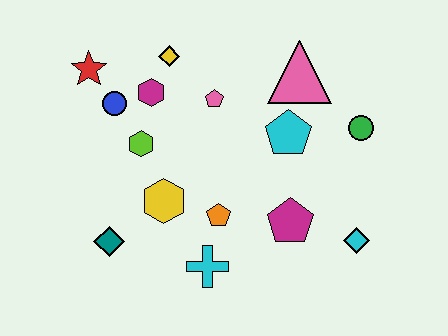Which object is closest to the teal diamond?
The yellow hexagon is closest to the teal diamond.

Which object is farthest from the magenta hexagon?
The cyan diamond is farthest from the magenta hexagon.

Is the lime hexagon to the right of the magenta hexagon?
No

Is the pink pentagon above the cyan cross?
Yes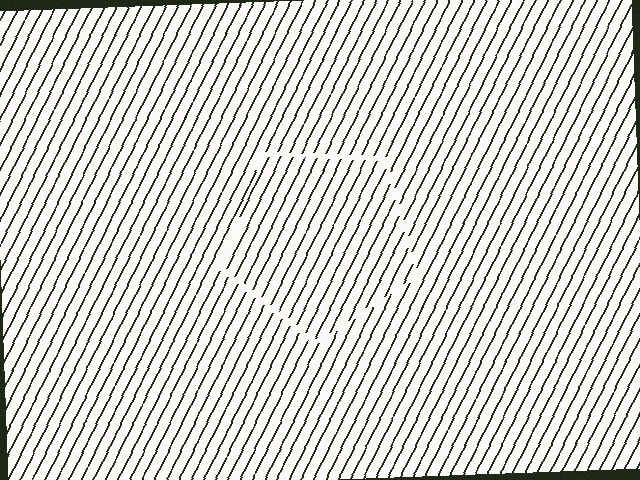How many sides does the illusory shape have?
5 sides — the line-ends trace a pentagon.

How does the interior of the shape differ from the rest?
The interior of the shape contains the same grating, shifted by half a period — the contour is defined by the phase discontinuity where line-ends from the inner and outer gratings abut.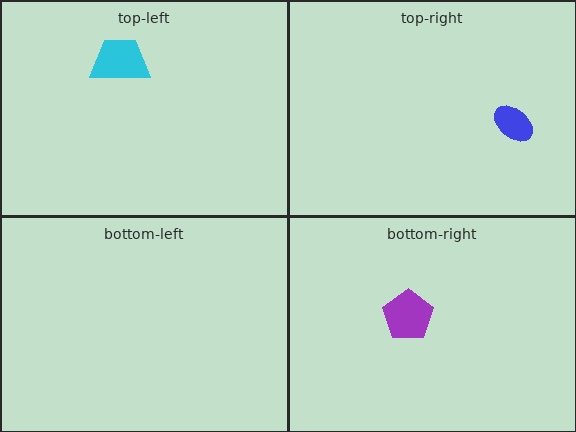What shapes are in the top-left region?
The cyan trapezoid.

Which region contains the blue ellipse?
The top-right region.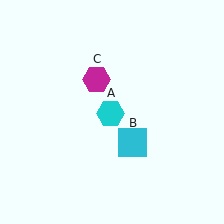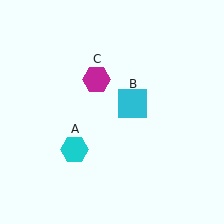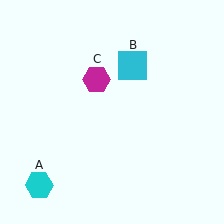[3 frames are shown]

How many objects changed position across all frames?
2 objects changed position: cyan hexagon (object A), cyan square (object B).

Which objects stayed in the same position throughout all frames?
Magenta hexagon (object C) remained stationary.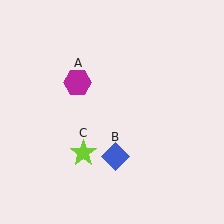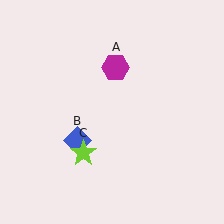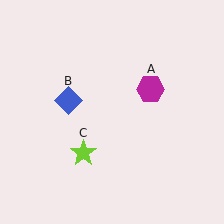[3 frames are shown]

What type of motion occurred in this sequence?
The magenta hexagon (object A), blue diamond (object B) rotated clockwise around the center of the scene.